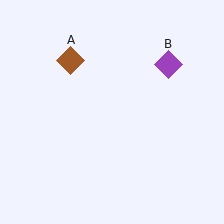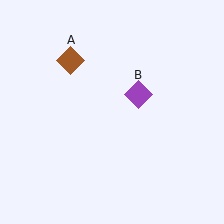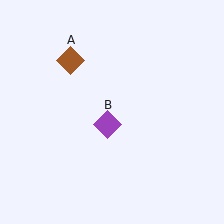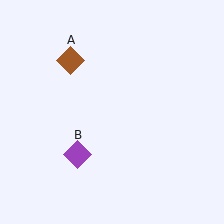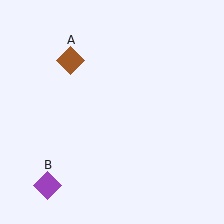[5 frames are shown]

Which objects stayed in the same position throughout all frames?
Brown diamond (object A) remained stationary.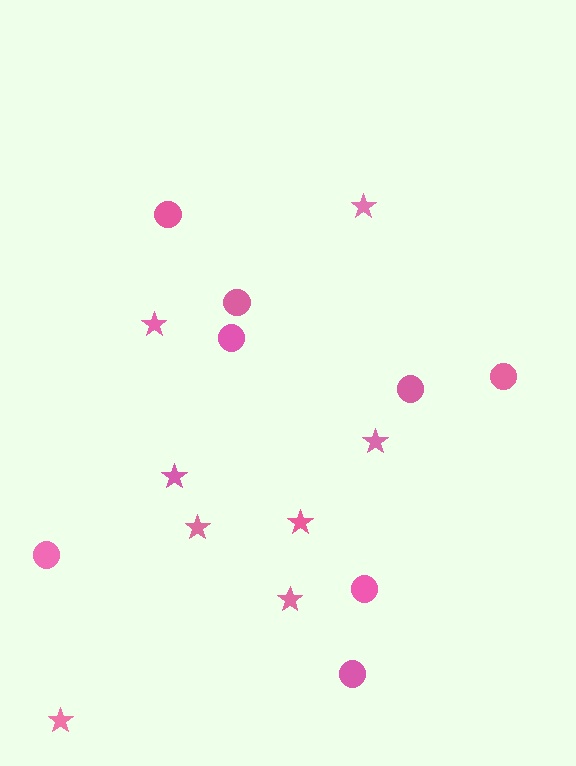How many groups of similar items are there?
There are 2 groups: one group of stars (8) and one group of circles (8).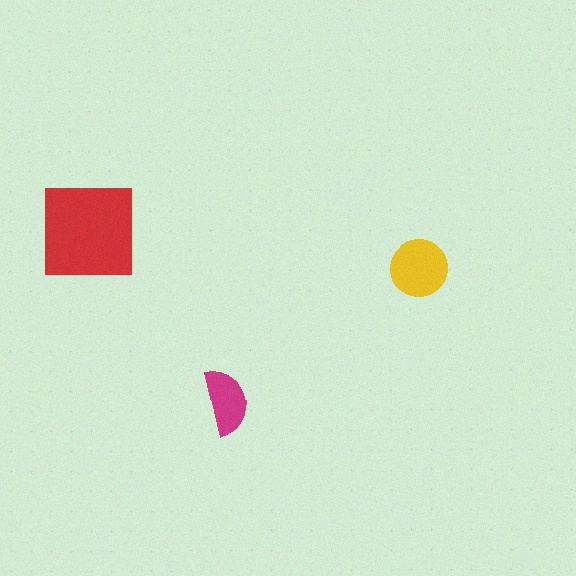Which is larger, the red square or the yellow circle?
The red square.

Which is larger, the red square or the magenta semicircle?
The red square.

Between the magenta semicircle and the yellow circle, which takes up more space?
The yellow circle.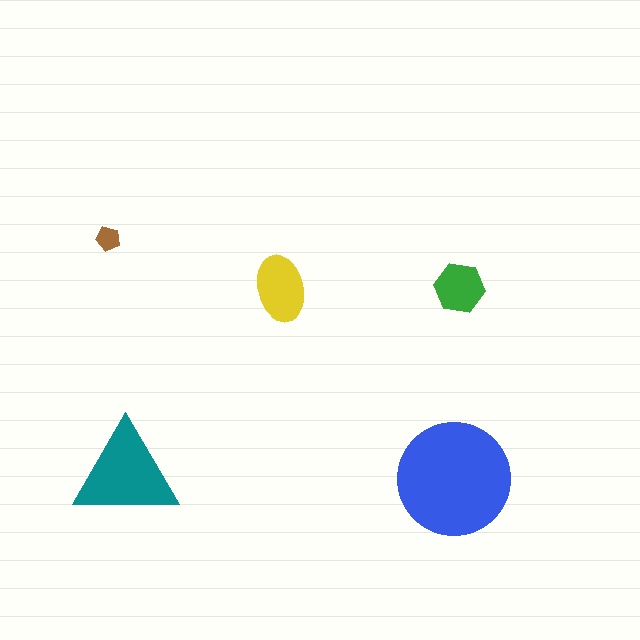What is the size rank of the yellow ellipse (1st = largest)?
3rd.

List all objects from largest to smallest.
The blue circle, the teal triangle, the yellow ellipse, the green hexagon, the brown pentagon.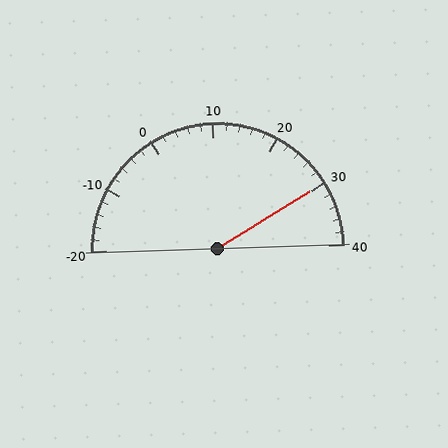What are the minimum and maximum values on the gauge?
The gauge ranges from -20 to 40.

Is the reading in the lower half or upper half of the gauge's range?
The reading is in the upper half of the range (-20 to 40).